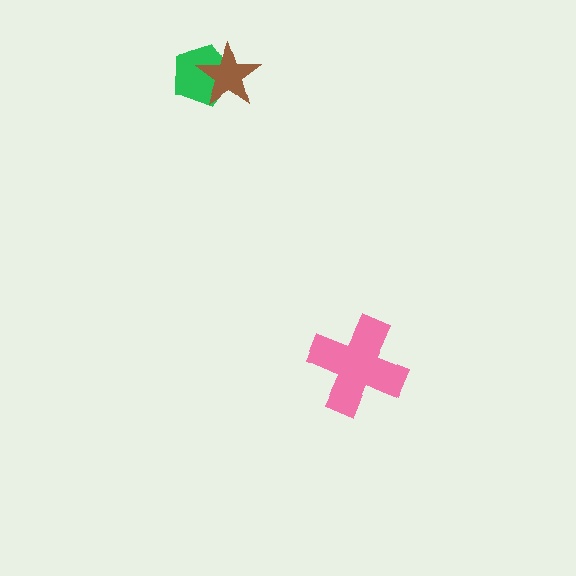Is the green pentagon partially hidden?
Yes, it is partially covered by another shape.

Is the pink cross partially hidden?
No, no other shape covers it.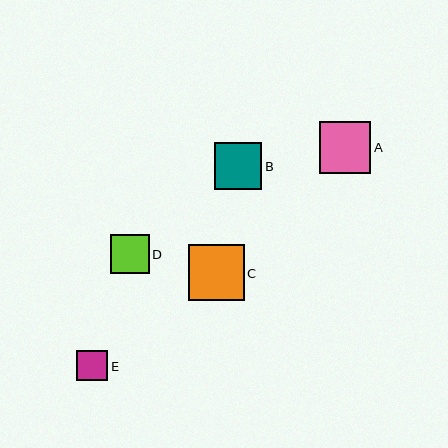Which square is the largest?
Square C is the largest with a size of approximately 56 pixels.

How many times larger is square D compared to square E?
Square D is approximately 1.3 times the size of square E.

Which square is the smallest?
Square E is the smallest with a size of approximately 31 pixels.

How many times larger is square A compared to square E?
Square A is approximately 1.7 times the size of square E.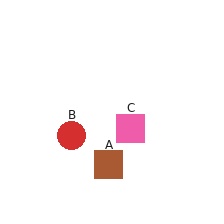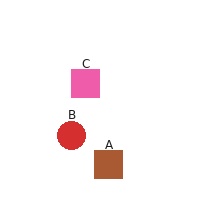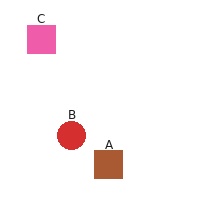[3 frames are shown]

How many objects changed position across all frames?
1 object changed position: pink square (object C).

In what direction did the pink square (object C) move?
The pink square (object C) moved up and to the left.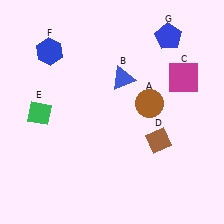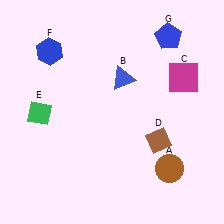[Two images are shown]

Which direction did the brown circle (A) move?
The brown circle (A) moved down.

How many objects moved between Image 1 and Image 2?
1 object moved between the two images.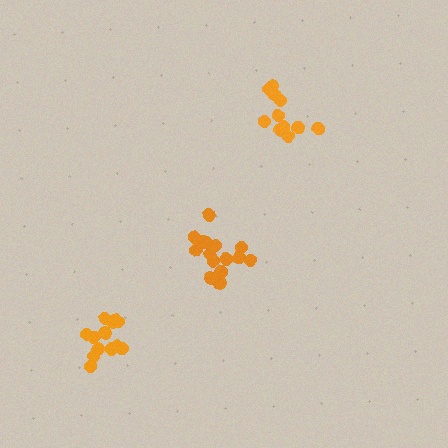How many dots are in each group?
Group 1: 11 dots, Group 2: 13 dots, Group 3: 15 dots (39 total).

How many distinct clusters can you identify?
There are 3 distinct clusters.